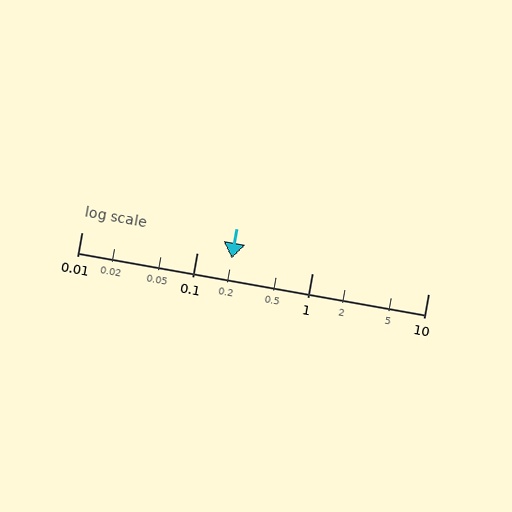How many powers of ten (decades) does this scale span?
The scale spans 3 decades, from 0.01 to 10.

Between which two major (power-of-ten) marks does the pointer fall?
The pointer is between 0.1 and 1.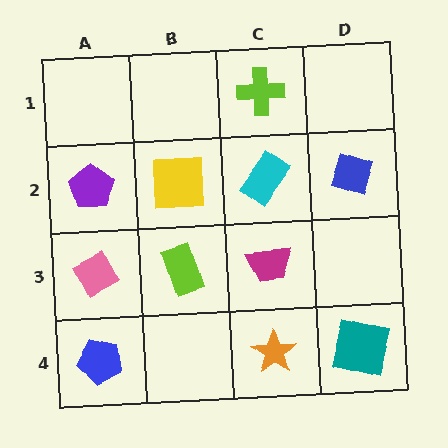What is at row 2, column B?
A yellow square.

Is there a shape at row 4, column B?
No, that cell is empty.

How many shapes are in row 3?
3 shapes.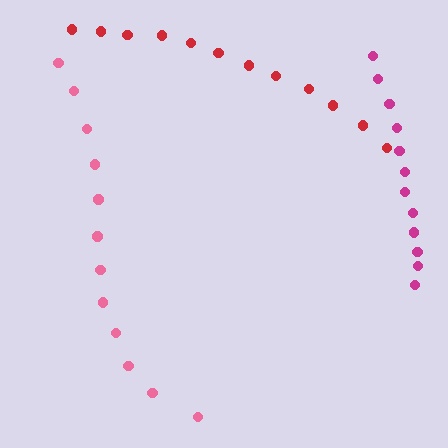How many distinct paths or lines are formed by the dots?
There are 3 distinct paths.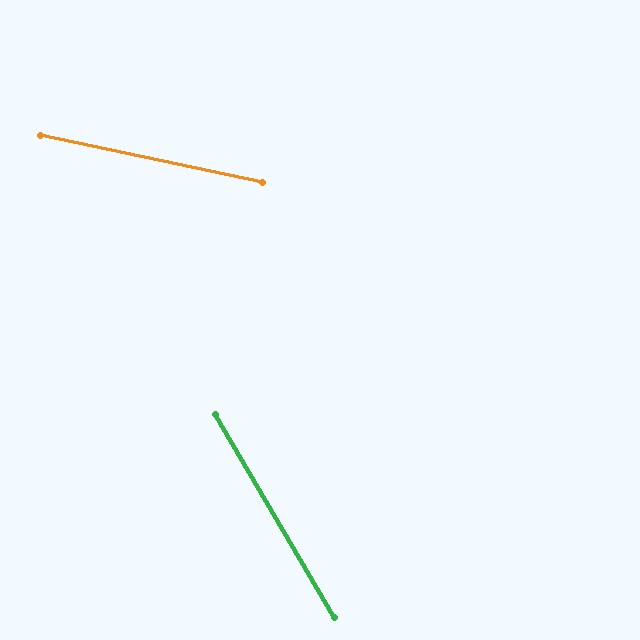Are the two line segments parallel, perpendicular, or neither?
Neither parallel nor perpendicular — they differ by about 47°.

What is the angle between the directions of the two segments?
Approximately 47 degrees.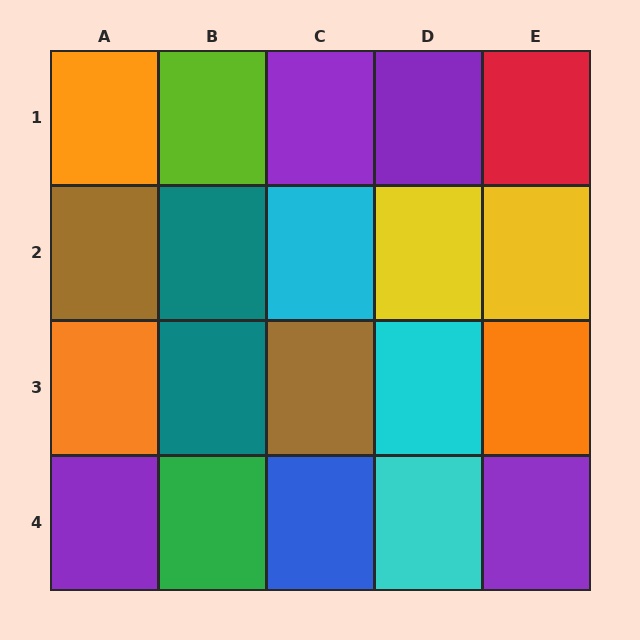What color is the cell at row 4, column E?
Purple.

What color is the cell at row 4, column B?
Green.